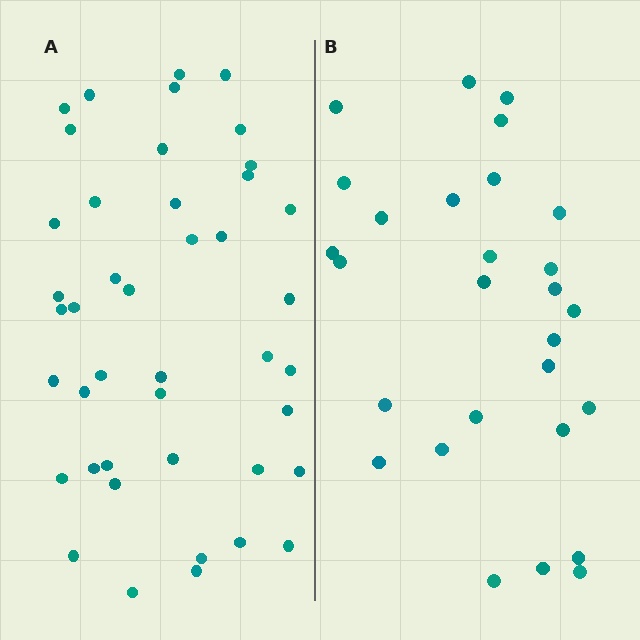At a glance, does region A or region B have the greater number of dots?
Region A (the left region) has more dots.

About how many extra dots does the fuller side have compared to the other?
Region A has approximately 15 more dots than region B.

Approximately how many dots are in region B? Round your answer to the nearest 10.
About 30 dots. (The exact count is 28, which rounds to 30.)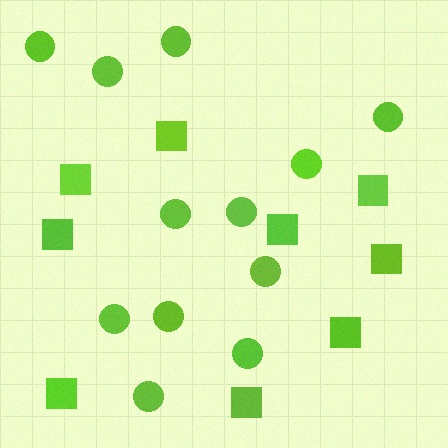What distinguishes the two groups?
There are 2 groups: one group of squares (9) and one group of circles (12).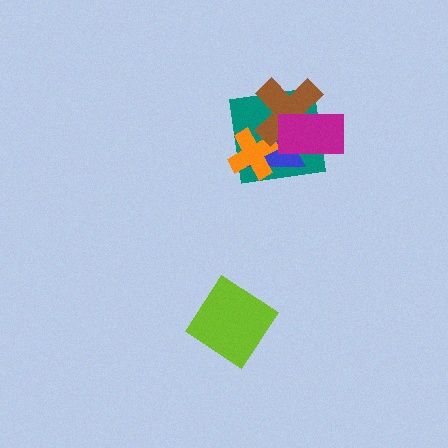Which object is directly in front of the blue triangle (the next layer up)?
The orange cross is directly in front of the blue triangle.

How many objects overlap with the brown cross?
4 objects overlap with the brown cross.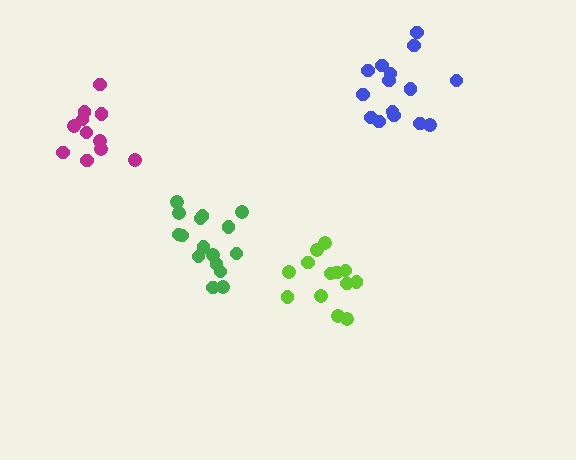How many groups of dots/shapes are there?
There are 4 groups.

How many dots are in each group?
Group 1: 15 dots, Group 2: 13 dots, Group 3: 16 dots, Group 4: 11 dots (55 total).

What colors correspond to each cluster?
The clusters are colored: blue, lime, green, magenta.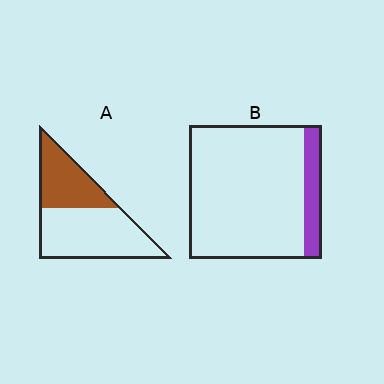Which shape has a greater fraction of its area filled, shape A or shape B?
Shape A.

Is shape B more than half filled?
No.